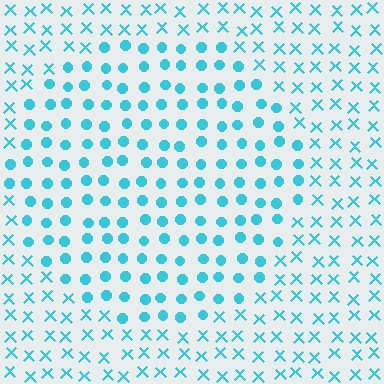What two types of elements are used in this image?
The image uses circles inside the circle region and X marks outside it.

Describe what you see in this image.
The image is filled with small cyan elements arranged in a uniform grid. A circle-shaped region contains circles, while the surrounding area contains X marks. The boundary is defined purely by the change in element shape.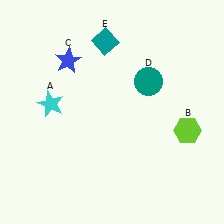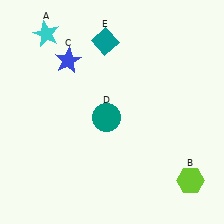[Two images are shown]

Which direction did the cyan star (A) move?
The cyan star (A) moved up.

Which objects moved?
The objects that moved are: the cyan star (A), the lime hexagon (B), the teal circle (D).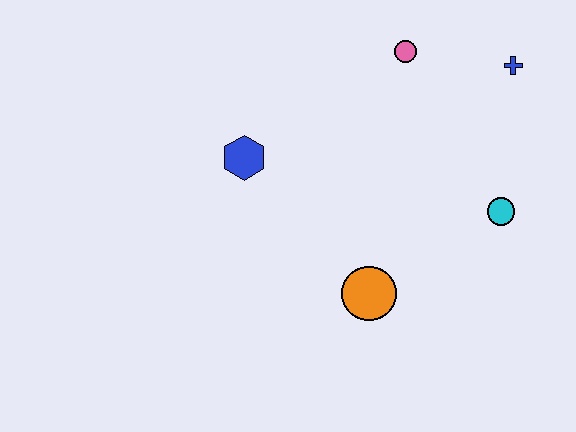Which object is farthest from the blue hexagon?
The blue cross is farthest from the blue hexagon.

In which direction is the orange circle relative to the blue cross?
The orange circle is below the blue cross.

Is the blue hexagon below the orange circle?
No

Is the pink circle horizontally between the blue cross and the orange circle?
Yes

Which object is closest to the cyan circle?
The blue cross is closest to the cyan circle.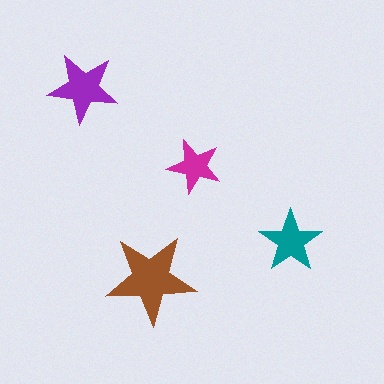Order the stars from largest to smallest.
the brown one, the purple one, the teal one, the magenta one.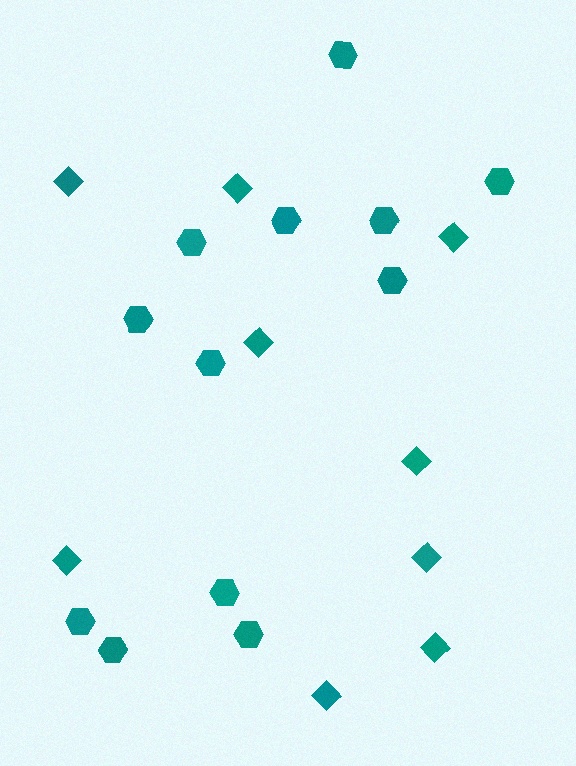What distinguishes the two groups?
There are 2 groups: one group of diamonds (9) and one group of hexagons (12).